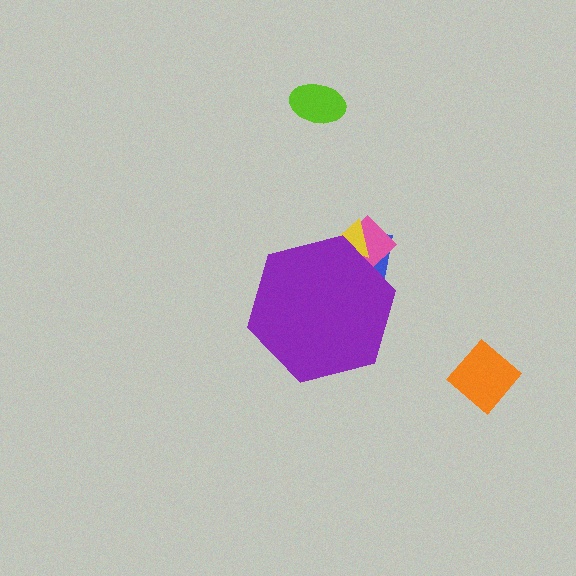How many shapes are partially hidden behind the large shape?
3 shapes are partially hidden.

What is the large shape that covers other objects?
A purple hexagon.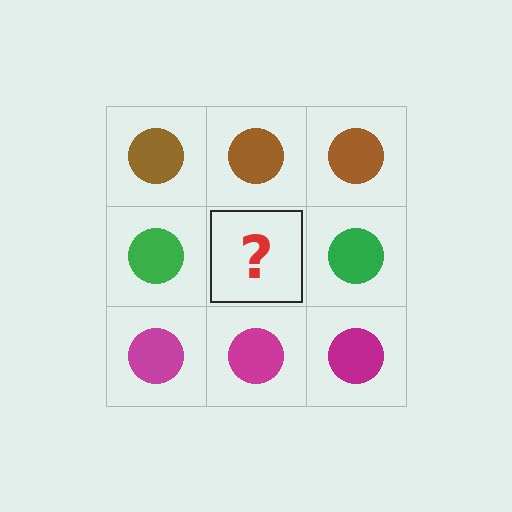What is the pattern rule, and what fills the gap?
The rule is that each row has a consistent color. The gap should be filled with a green circle.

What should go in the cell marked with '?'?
The missing cell should contain a green circle.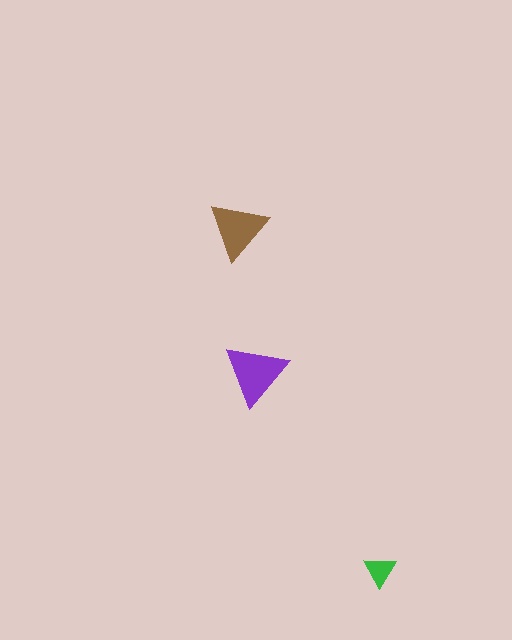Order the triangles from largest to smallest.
the purple one, the brown one, the green one.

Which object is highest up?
The brown triangle is topmost.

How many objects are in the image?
There are 3 objects in the image.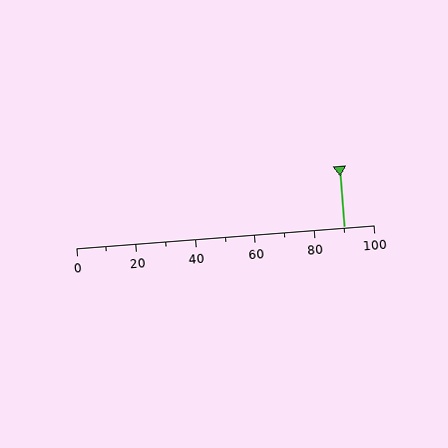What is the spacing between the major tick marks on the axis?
The major ticks are spaced 20 apart.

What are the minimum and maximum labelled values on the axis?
The axis runs from 0 to 100.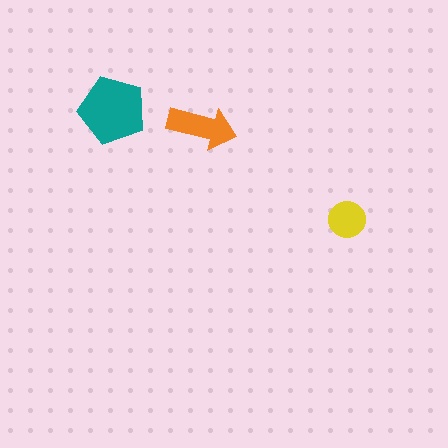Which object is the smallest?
The yellow circle.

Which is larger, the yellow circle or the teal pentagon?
The teal pentagon.